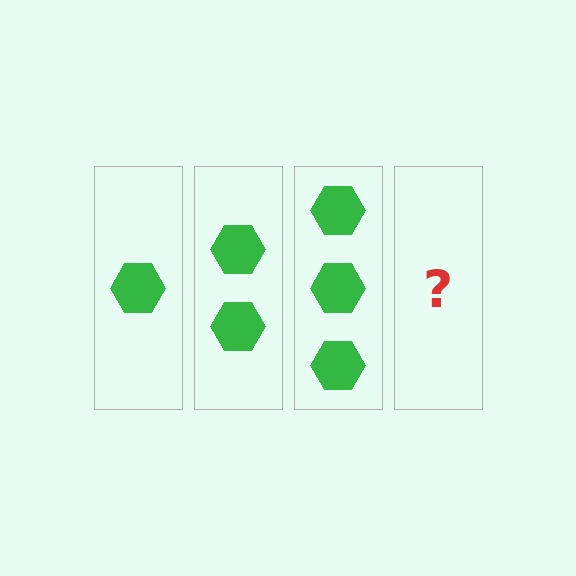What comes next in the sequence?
The next element should be 4 hexagons.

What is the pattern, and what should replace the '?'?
The pattern is that each step adds one more hexagon. The '?' should be 4 hexagons.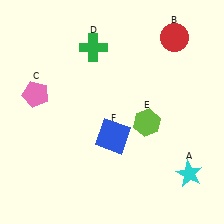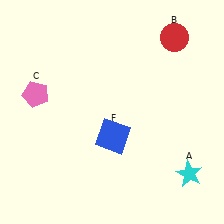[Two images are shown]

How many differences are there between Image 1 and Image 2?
There are 2 differences between the two images.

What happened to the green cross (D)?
The green cross (D) was removed in Image 2. It was in the top-left area of Image 1.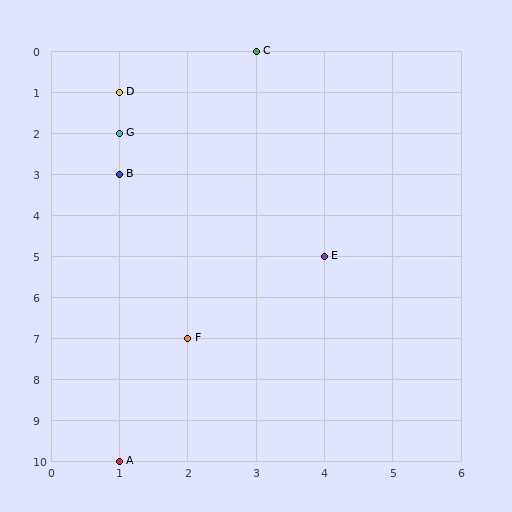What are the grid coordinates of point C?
Point C is at grid coordinates (3, 0).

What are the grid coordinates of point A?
Point A is at grid coordinates (1, 10).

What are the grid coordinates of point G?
Point G is at grid coordinates (1, 2).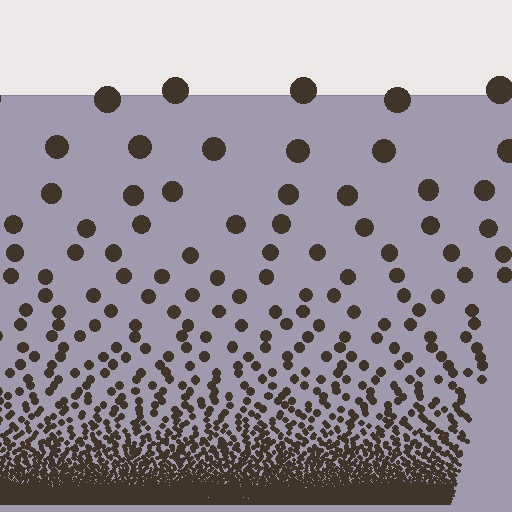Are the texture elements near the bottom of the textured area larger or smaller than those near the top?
Smaller. The gradient is inverted — elements near the bottom are smaller and denser.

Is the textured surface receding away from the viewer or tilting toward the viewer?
The surface appears to tilt toward the viewer. Texture elements get larger and sparser toward the top.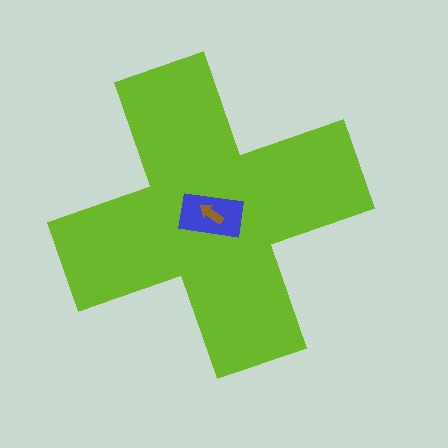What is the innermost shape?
The brown arrow.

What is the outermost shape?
The lime cross.